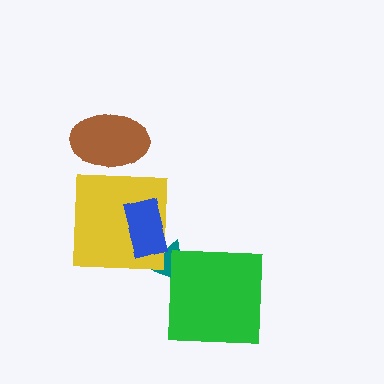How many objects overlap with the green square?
1 object overlaps with the green square.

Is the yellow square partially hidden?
Yes, it is partially covered by another shape.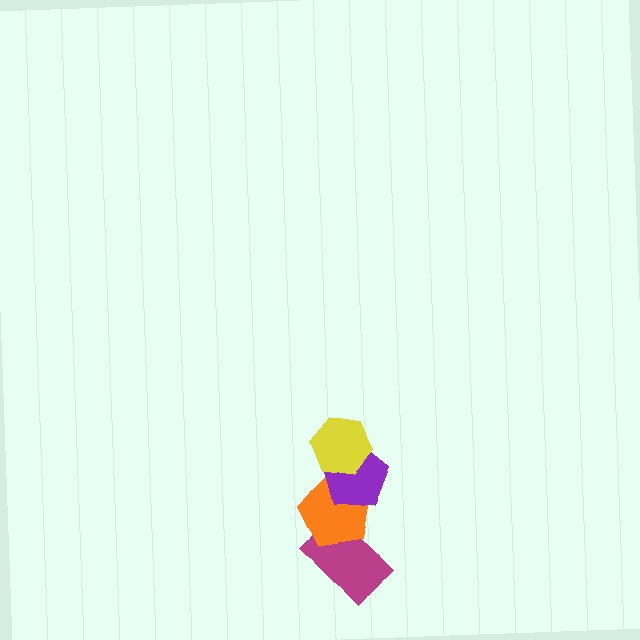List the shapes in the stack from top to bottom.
From top to bottom: the yellow hexagon, the purple pentagon, the orange pentagon, the magenta rectangle.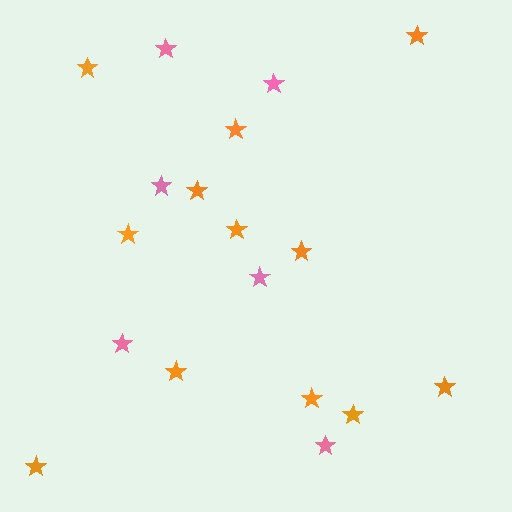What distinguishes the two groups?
There are 2 groups: one group of pink stars (6) and one group of orange stars (12).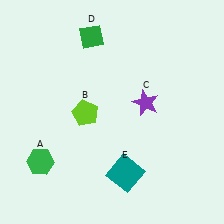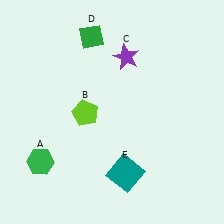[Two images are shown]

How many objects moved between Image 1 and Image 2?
1 object moved between the two images.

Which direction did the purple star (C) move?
The purple star (C) moved up.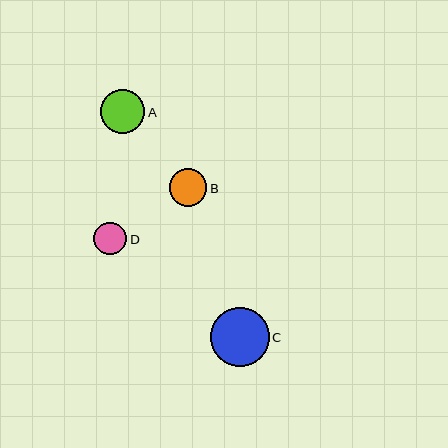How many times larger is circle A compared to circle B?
Circle A is approximately 1.2 times the size of circle B.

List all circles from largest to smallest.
From largest to smallest: C, A, B, D.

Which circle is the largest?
Circle C is the largest with a size of approximately 59 pixels.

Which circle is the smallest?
Circle D is the smallest with a size of approximately 33 pixels.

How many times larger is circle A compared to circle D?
Circle A is approximately 1.3 times the size of circle D.